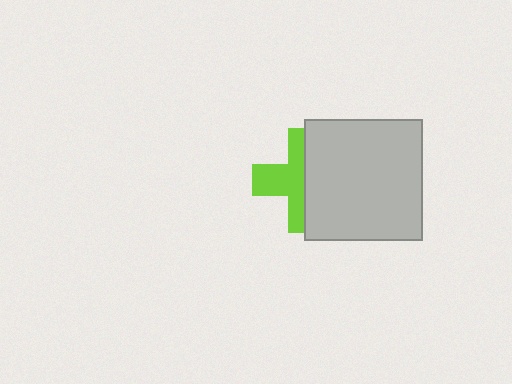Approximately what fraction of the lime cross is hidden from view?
Roughly 52% of the lime cross is hidden behind the light gray rectangle.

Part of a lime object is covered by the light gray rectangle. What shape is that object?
It is a cross.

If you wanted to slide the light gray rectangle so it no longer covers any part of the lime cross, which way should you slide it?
Slide it right — that is the most direct way to separate the two shapes.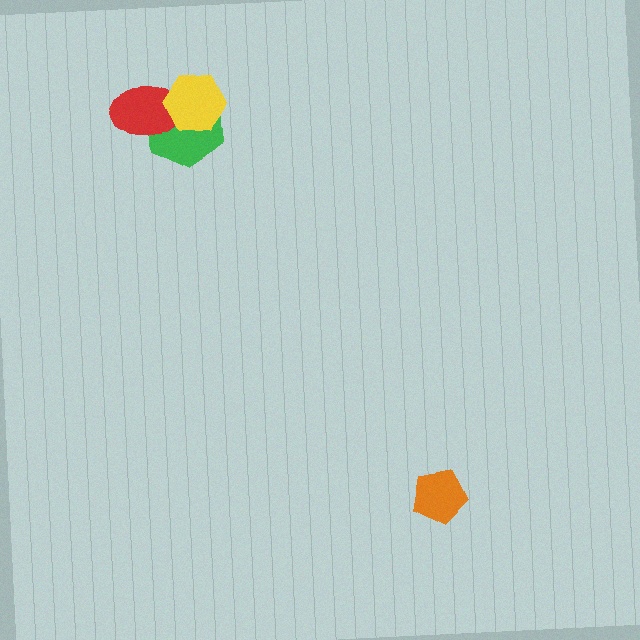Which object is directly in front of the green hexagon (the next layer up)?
The red ellipse is directly in front of the green hexagon.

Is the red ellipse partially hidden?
Yes, it is partially covered by another shape.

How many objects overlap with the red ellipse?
2 objects overlap with the red ellipse.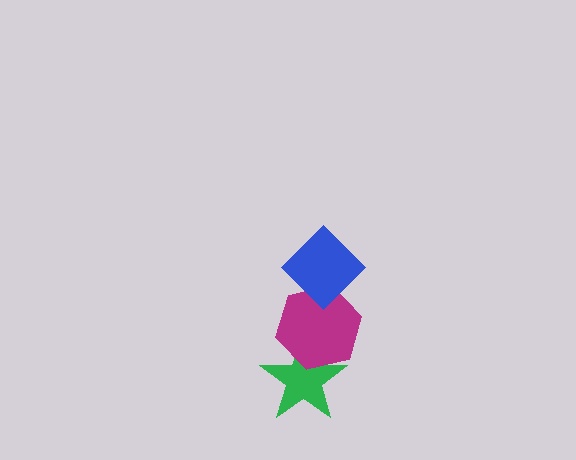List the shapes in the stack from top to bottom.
From top to bottom: the blue diamond, the magenta hexagon, the green star.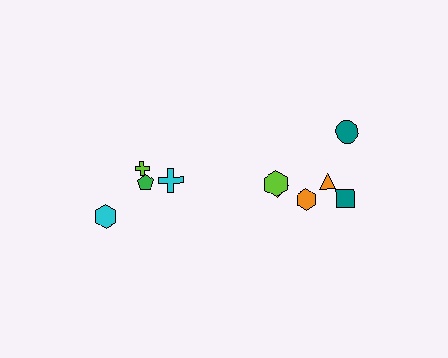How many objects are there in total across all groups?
There are 10 objects.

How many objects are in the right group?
There are 6 objects.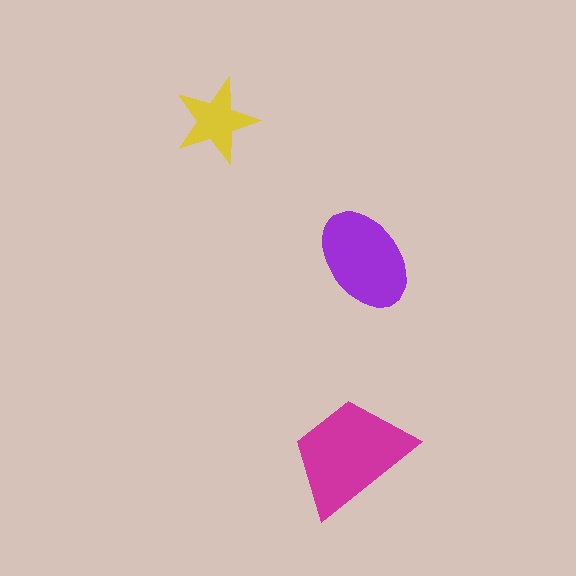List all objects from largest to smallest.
The magenta trapezoid, the purple ellipse, the yellow star.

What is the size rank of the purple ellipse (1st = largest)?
2nd.